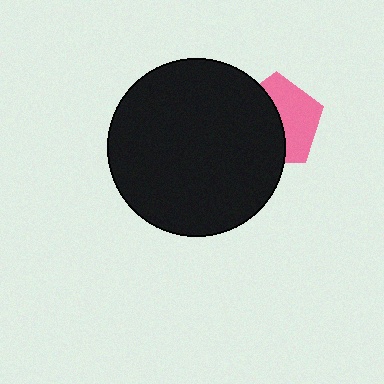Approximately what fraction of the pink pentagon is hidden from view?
Roughly 52% of the pink pentagon is hidden behind the black circle.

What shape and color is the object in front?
The object in front is a black circle.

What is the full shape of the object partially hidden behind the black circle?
The partially hidden object is a pink pentagon.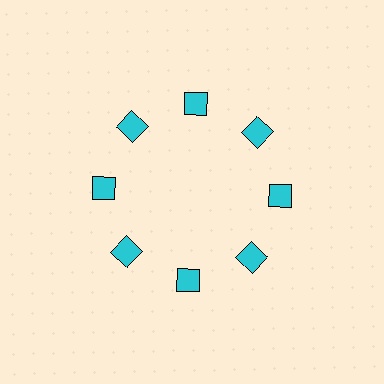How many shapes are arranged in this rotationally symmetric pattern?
There are 8 shapes, arranged in 8 groups of 1.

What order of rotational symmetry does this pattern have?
This pattern has 8-fold rotational symmetry.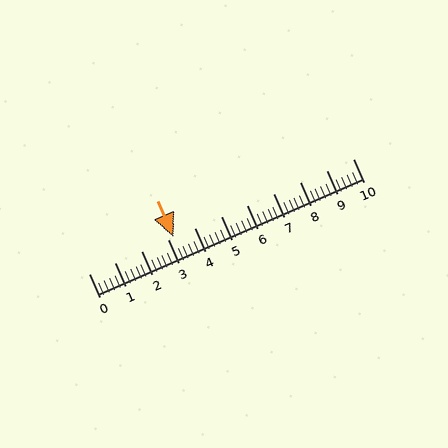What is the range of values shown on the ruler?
The ruler shows values from 0 to 10.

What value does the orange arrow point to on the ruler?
The orange arrow points to approximately 3.2.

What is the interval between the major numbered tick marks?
The major tick marks are spaced 1 units apart.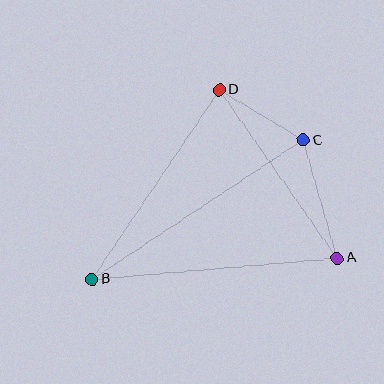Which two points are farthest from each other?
Points B and C are farthest from each other.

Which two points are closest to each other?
Points C and D are closest to each other.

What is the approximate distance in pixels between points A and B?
The distance between A and B is approximately 246 pixels.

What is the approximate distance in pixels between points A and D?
The distance between A and D is approximately 206 pixels.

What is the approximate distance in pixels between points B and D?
The distance between B and D is approximately 229 pixels.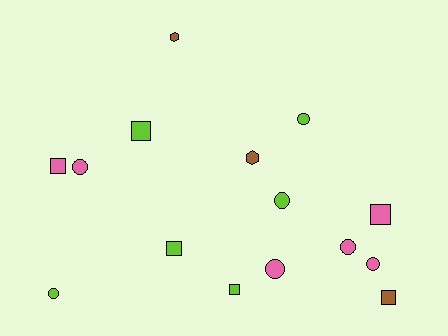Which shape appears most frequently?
Circle, with 7 objects.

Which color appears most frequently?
Lime, with 6 objects.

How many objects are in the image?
There are 15 objects.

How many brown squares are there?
There is 1 brown square.